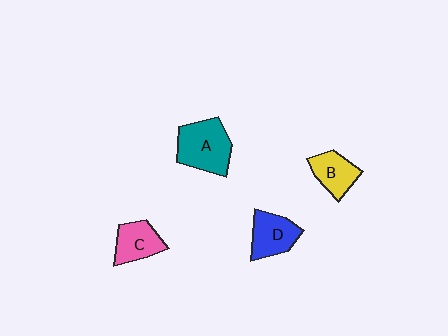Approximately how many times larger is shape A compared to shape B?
Approximately 1.6 times.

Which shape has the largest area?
Shape A (teal).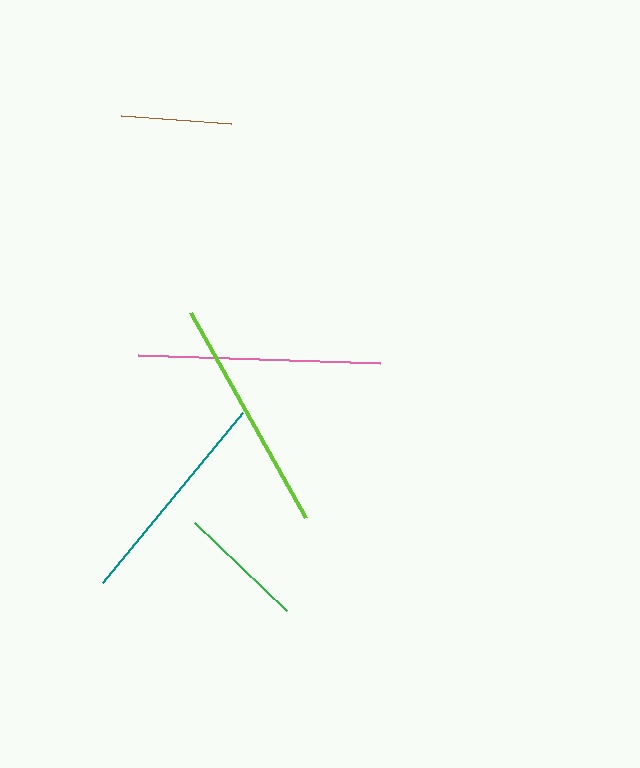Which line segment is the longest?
The pink line is the longest at approximately 242 pixels.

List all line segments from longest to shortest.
From longest to shortest: pink, lime, teal, green, brown.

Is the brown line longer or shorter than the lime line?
The lime line is longer than the brown line.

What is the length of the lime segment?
The lime segment is approximately 234 pixels long.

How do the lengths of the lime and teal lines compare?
The lime and teal lines are approximately the same length.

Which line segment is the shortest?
The brown line is the shortest at approximately 110 pixels.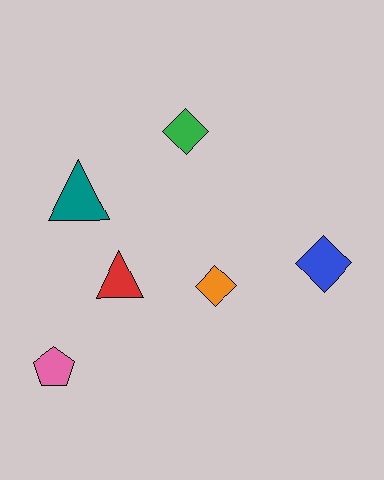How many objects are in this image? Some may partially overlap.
There are 6 objects.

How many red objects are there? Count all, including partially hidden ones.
There is 1 red object.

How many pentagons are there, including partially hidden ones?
There is 1 pentagon.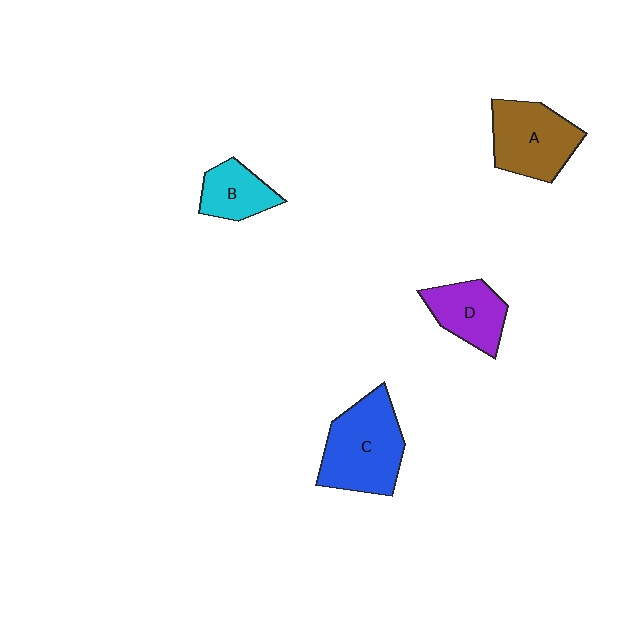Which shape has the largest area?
Shape C (blue).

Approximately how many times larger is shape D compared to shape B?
Approximately 1.2 times.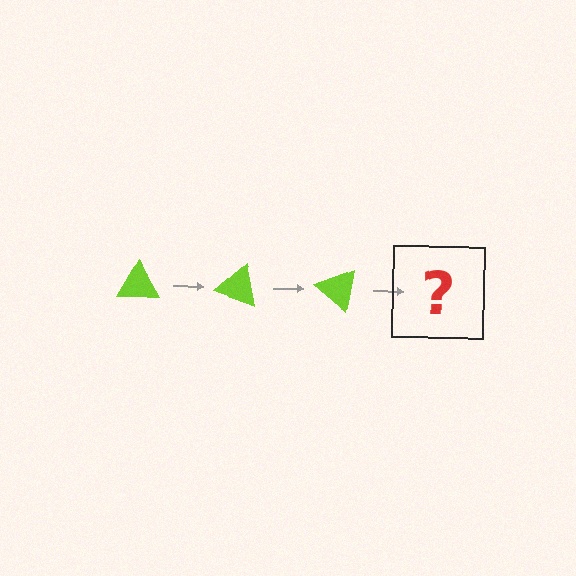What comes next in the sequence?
The next element should be a lime triangle rotated 60 degrees.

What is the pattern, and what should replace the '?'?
The pattern is that the triangle rotates 20 degrees each step. The '?' should be a lime triangle rotated 60 degrees.